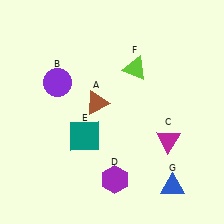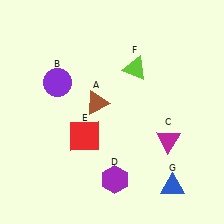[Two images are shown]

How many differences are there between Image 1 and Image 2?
There is 1 difference between the two images.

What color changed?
The square (E) changed from teal in Image 1 to red in Image 2.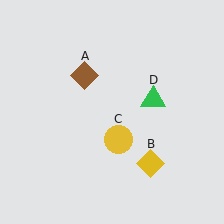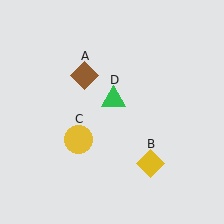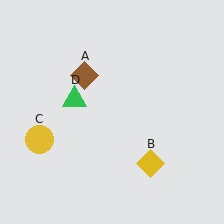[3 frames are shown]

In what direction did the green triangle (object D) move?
The green triangle (object D) moved left.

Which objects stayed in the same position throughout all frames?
Brown diamond (object A) and yellow diamond (object B) remained stationary.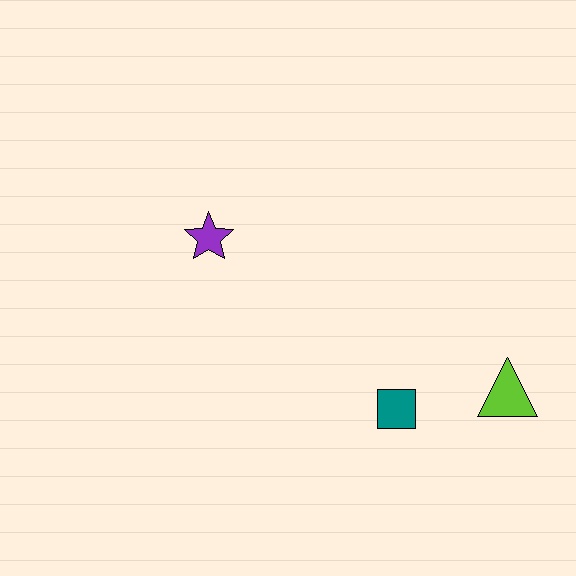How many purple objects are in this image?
There is 1 purple object.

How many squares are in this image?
There is 1 square.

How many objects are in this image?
There are 3 objects.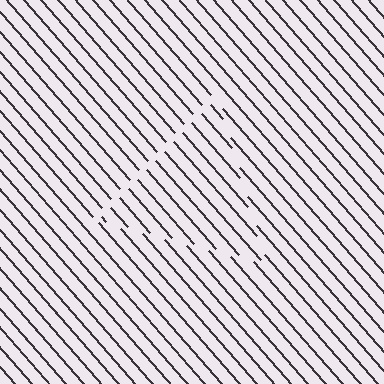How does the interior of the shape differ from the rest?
The interior of the shape contains the same grating, shifted by half a period — the contour is defined by the phase discontinuity where line-ends from the inner and outer gratings abut.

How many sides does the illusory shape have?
3 sides — the line-ends trace a triangle.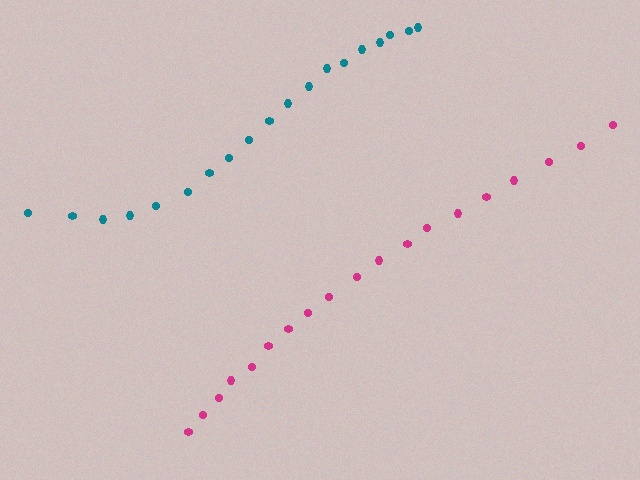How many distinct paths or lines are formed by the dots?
There are 2 distinct paths.